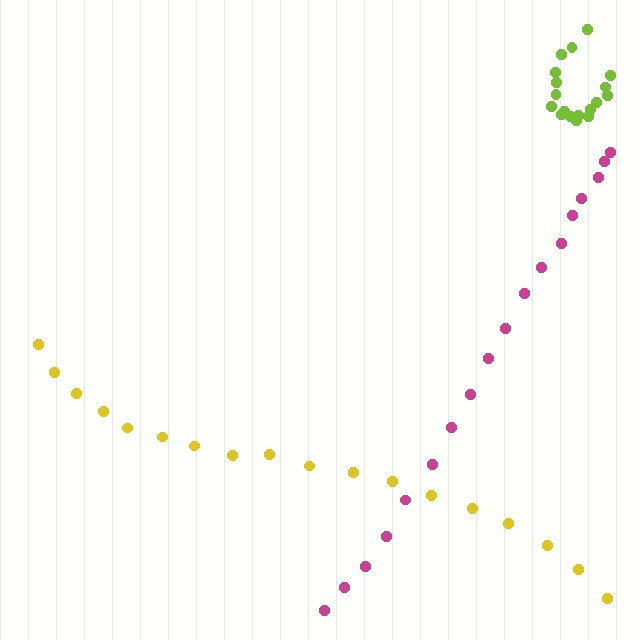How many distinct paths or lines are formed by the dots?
There are 3 distinct paths.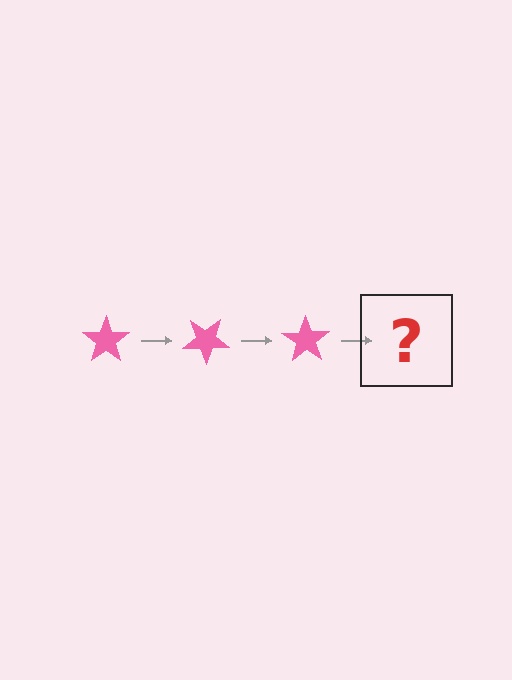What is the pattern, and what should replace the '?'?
The pattern is that the star rotates 35 degrees each step. The '?' should be a pink star rotated 105 degrees.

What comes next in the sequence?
The next element should be a pink star rotated 105 degrees.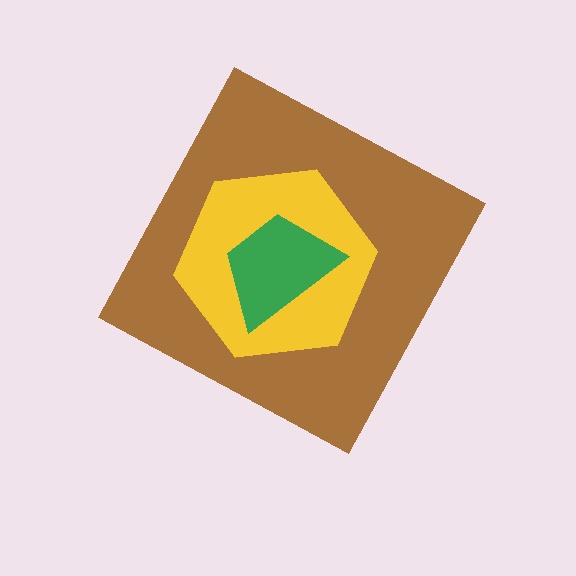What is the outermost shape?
The brown diamond.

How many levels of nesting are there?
3.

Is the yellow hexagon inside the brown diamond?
Yes.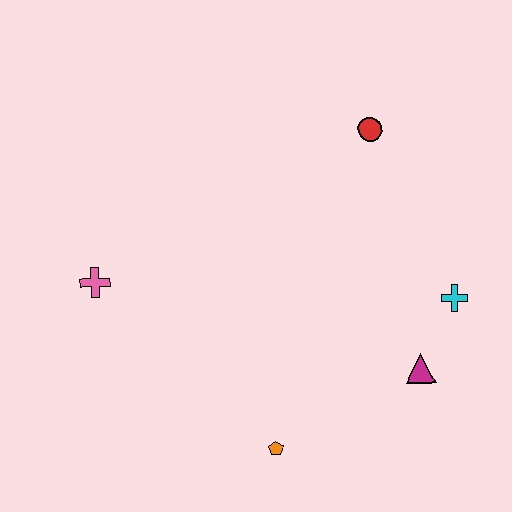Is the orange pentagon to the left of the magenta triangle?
Yes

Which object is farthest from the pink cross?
The cyan cross is farthest from the pink cross.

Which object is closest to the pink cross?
The orange pentagon is closest to the pink cross.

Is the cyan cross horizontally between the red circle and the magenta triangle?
No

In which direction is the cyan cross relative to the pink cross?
The cyan cross is to the right of the pink cross.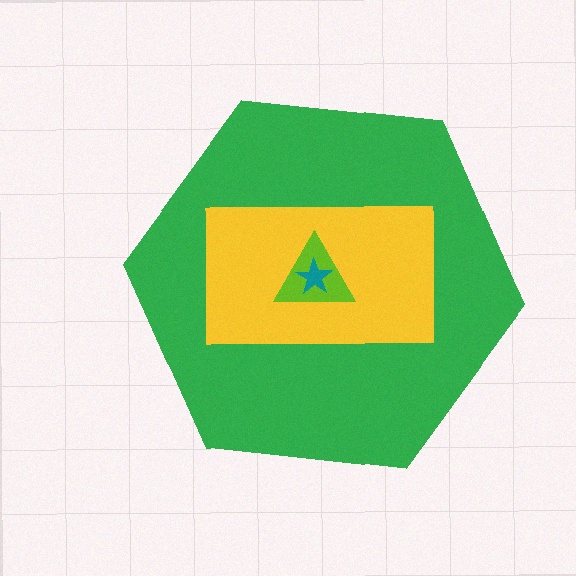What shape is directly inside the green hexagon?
The yellow rectangle.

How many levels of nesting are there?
4.